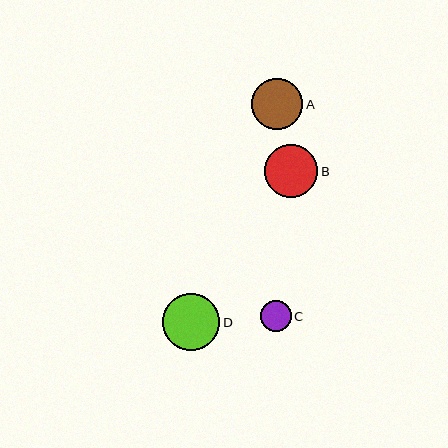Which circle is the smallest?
Circle C is the smallest with a size of approximately 31 pixels.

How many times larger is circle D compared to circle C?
Circle D is approximately 1.8 times the size of circle C.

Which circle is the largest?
Circle D is the largest with a size of approximately 57 pixels.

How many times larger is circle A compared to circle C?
Circle A is approximately 1.6 times the size of circle C.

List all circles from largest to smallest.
From largest to smallest: D, B, A, C.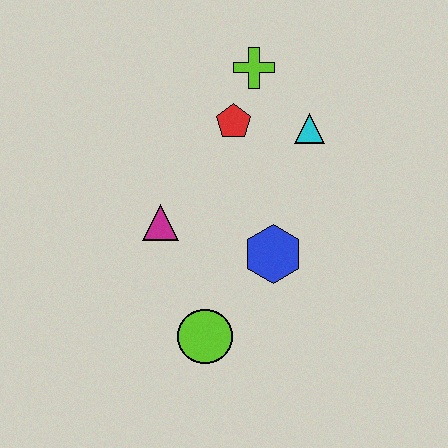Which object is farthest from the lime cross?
The lime circle is farthest from the lime cross.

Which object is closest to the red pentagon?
The lime cross is closest to the red pentagon.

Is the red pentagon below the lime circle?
No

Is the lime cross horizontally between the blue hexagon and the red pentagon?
Yes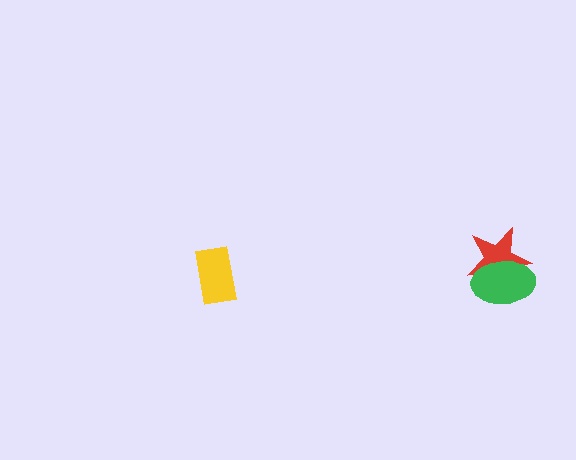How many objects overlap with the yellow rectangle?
0 objects overlap with the yellow rectangle.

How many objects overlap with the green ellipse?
1 object overlaps with the green ellipse.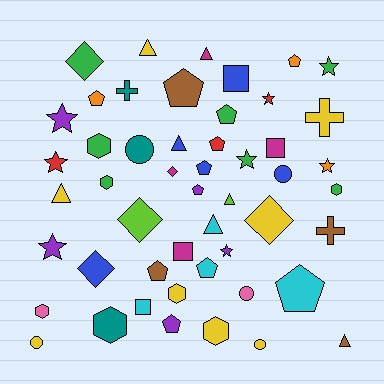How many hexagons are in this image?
There are 7 hexagons.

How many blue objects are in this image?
There are 5 blue objects.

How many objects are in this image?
There are 50 objects.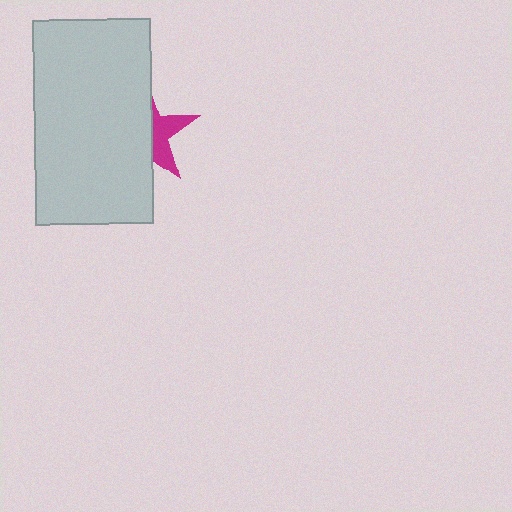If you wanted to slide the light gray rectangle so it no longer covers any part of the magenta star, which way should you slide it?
Slide it left — that is the most direct way to separate the two shapes.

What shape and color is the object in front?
The object in front is a light gray rectangle.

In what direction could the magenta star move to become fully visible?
The magenta star could move right. That would shift it out from behind the light gray rectangle entirely.